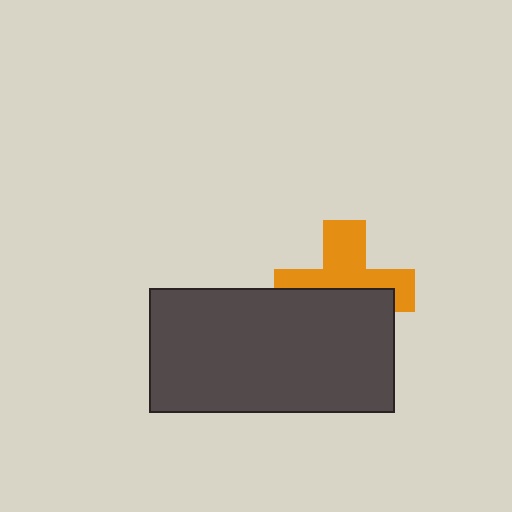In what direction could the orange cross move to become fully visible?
The orange cross could move up. That would shift it out from behind the dark gray rectangle entirely.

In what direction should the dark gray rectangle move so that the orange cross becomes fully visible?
The dark gray rectangle should move down. That is the shortest direction to clear the overlap and leave the orange cross fully visible.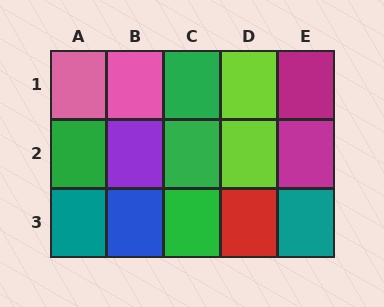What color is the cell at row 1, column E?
Magenta.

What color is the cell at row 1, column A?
Pink.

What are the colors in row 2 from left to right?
Green, purple, green, lime, magenta.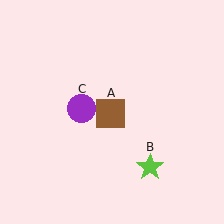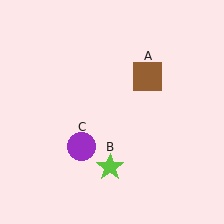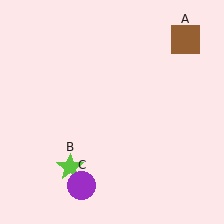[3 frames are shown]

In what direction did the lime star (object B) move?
The lime star (object B) moved left.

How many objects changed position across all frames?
3 objects changed position: brown square (object A), lime star (object B), purple circle (object C).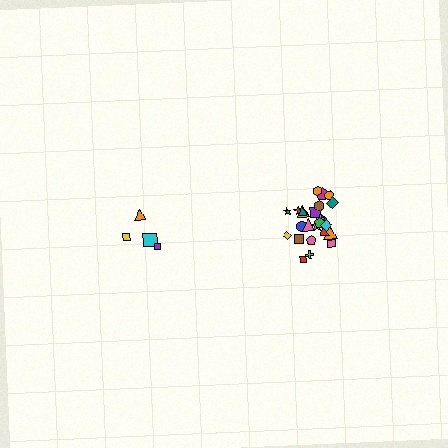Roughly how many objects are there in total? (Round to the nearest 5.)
Roughly 30 objects in total.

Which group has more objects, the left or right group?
The right group.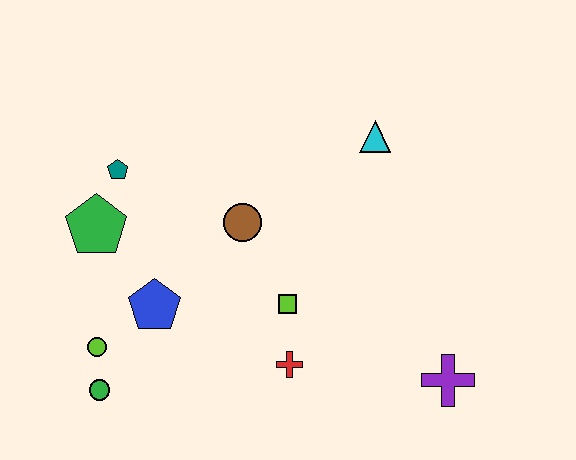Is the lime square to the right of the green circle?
Yes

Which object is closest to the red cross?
The lime square is closest to the red cross.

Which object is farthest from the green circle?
The cyan triangle is farthest from the green circle.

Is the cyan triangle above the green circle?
Yes